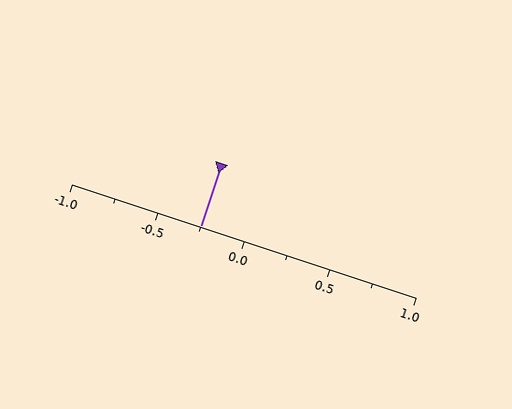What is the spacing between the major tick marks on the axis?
The major ticks are spaced 0.5 apart.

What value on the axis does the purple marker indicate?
The marker indicates approximately -0.25.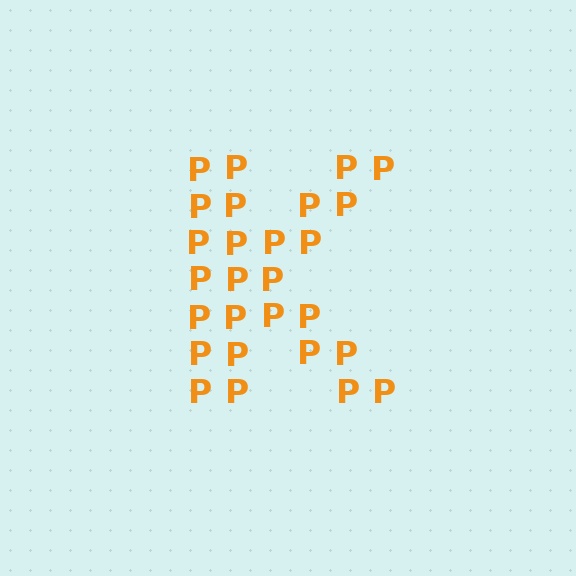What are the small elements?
The small elements are letter P's.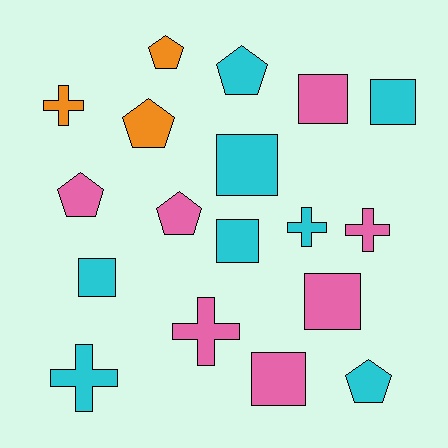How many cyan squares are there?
There are 4 cyan squares.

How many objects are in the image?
There are 18 objects.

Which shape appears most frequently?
Square, with 7 objects.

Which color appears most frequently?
Cyan, with 8 objects.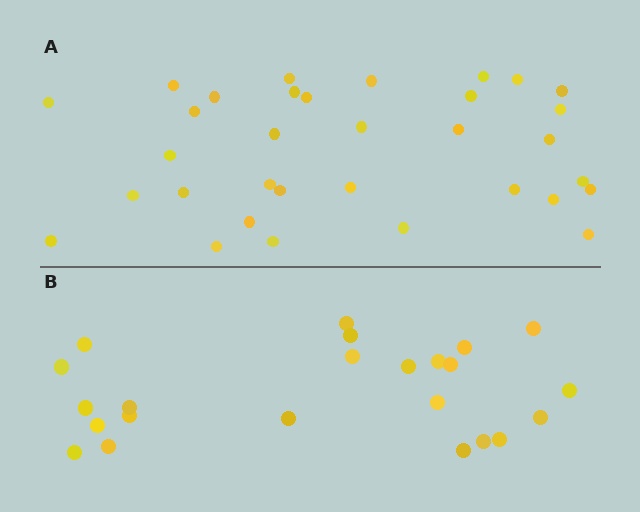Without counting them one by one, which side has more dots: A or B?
Region A (the top region) has more dots.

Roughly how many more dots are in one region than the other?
Region A has roughly 10 or so more dots than region B.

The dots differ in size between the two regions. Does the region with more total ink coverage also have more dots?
No. Region B has more total ink coverage because its dots are larger, but region A actually contains more individual dots. Total area can be misleading — the number of items is what matters here.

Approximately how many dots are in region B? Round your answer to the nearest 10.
About 20 dots. (The exact count is 23, which rounds to 20.)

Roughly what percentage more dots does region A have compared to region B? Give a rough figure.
About 45% more.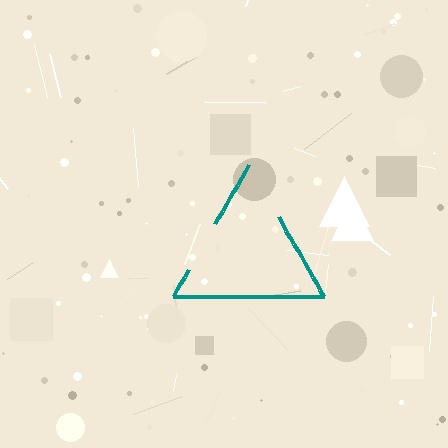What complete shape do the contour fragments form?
The contour fragments form a triangle.